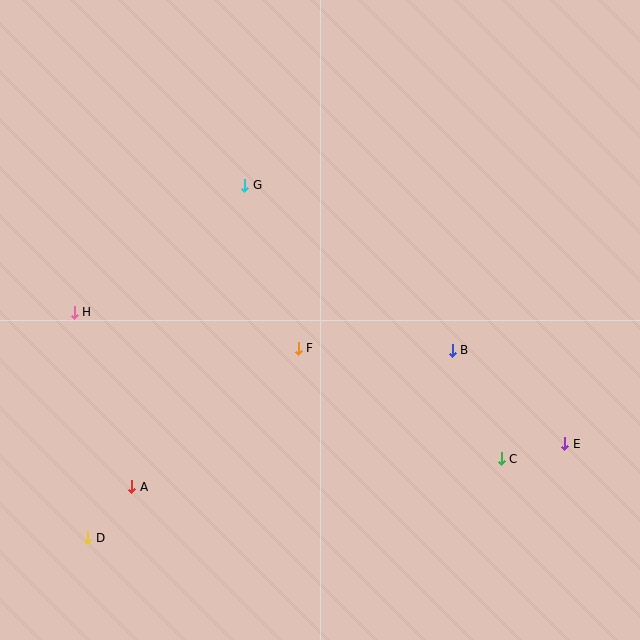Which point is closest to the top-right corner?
Point B is closest to the top-right corner.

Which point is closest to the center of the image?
Point F at (298, 348) is closest to the center.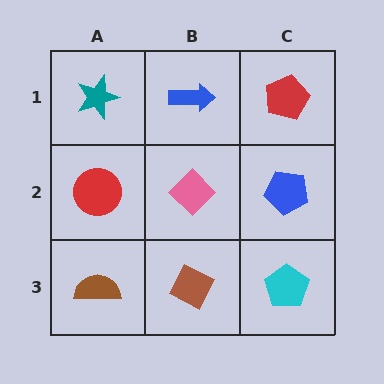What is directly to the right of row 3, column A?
A brown diamond.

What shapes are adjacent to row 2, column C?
A red pentagon (row 1, column C), a cyan pentagon (row 3, column C), a pink diamond (row 2, column B).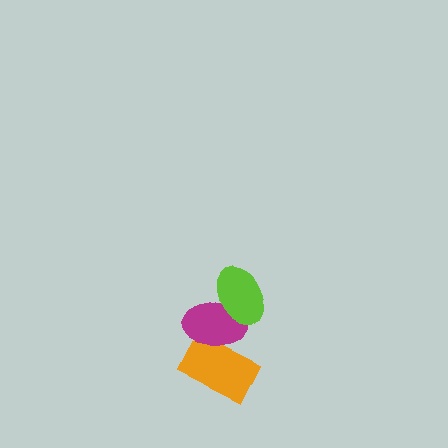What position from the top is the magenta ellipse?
The magenta ellipse is 2nd from the top.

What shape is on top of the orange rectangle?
The magenta ellipse is on top of the orange rectangle.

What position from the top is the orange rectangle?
The orange rectangle is 3rd from the top.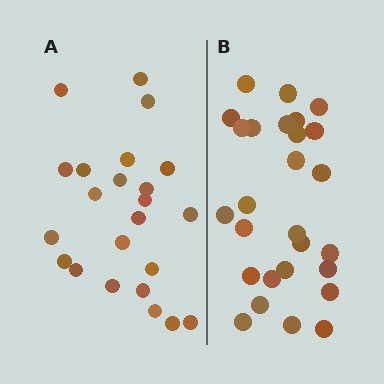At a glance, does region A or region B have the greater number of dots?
Region B (the right region) has more dots.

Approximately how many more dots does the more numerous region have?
Region B has about 4 more dots than region A.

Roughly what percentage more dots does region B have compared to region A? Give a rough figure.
About 15% more.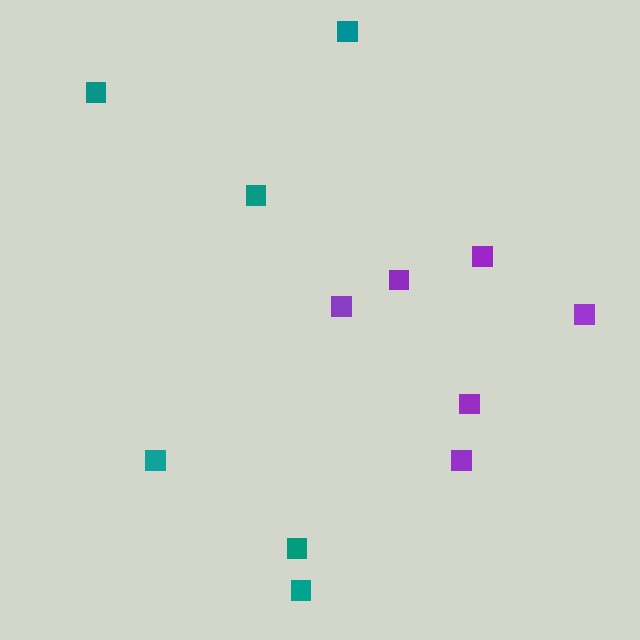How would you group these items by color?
There are 2 groups: one group of purple squares (6) and one group of teal squares (6).